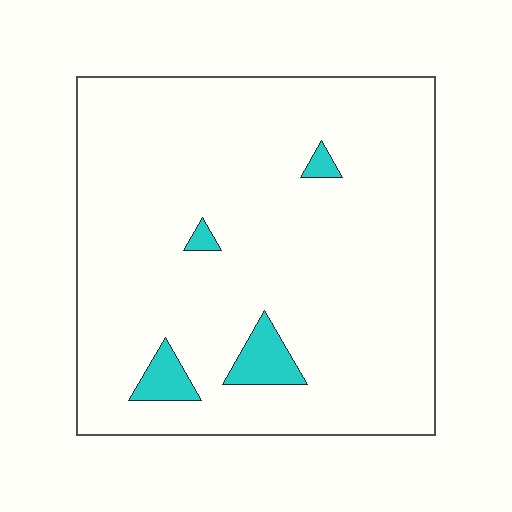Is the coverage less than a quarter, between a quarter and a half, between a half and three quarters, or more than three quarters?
Less than a quarter.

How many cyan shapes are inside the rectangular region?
4.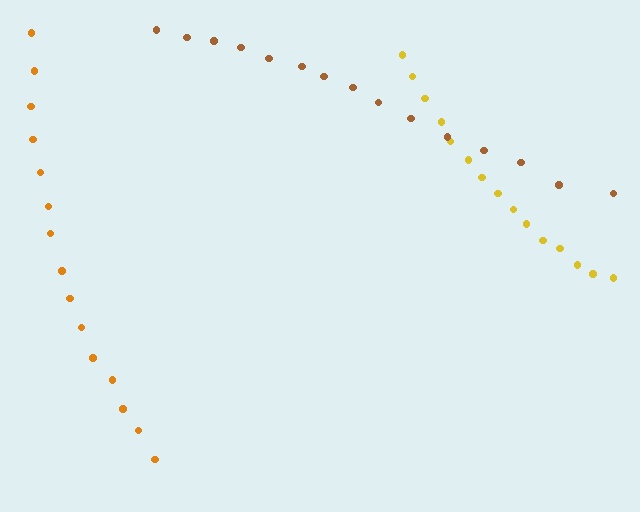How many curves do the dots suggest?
There are 3 distinct paths.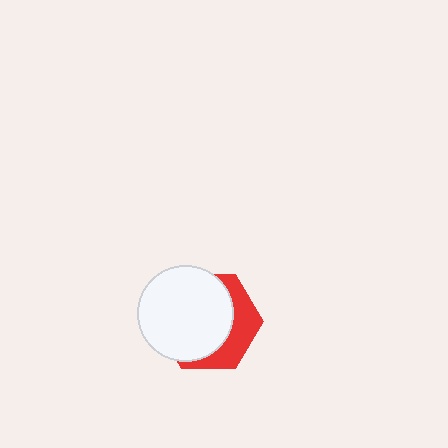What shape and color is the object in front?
The object in front is a white circle.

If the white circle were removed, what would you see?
You would see the complete red hexagon.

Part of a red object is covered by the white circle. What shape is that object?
It is a hexagon.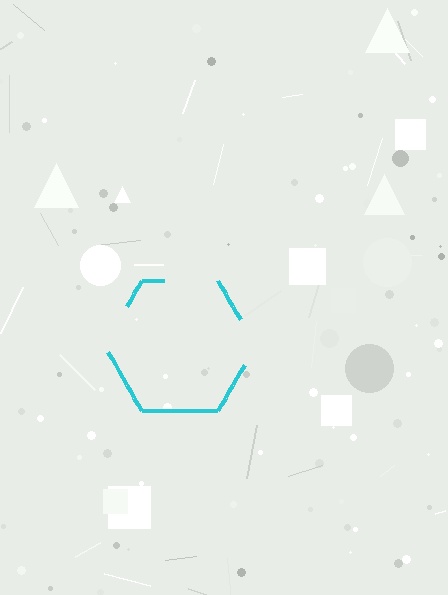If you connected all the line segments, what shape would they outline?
They would outline a hexagon.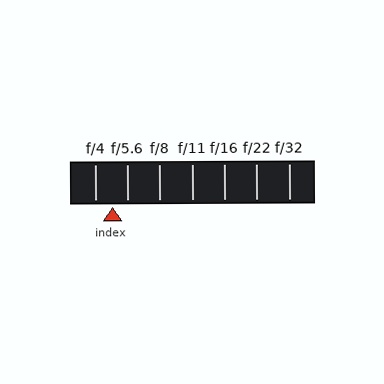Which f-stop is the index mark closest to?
The index mark is closest to f/5.6.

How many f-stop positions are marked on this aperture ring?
There are 7 f-stop positions marked.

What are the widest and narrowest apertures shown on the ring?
The widest aperture shown is f/4 and the narrowest is f/32.